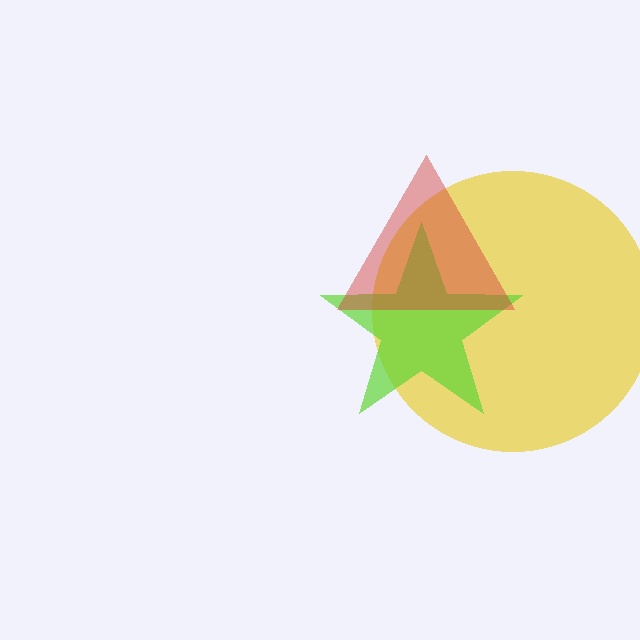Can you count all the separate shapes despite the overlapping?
Yes, there are 3 separate shapes.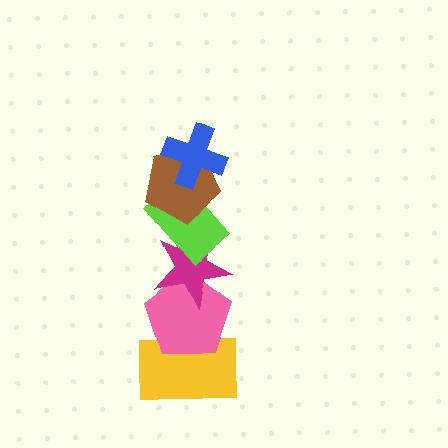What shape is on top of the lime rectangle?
The brown pentagon is on top of the lime rectangle.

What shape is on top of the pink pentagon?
The magenta star is on top of the pink pentagon.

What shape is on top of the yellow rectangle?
The pink pentagon is on top of the yellow rectangle.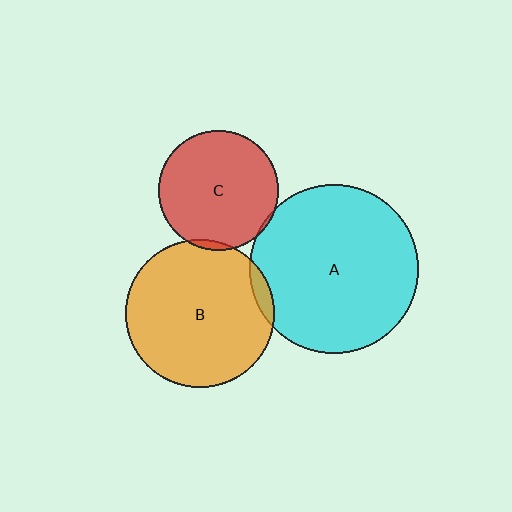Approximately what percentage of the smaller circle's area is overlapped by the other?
Approximately 5%.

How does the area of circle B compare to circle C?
Approximately 1.5 times.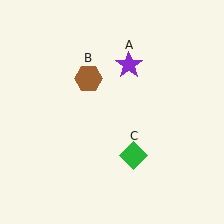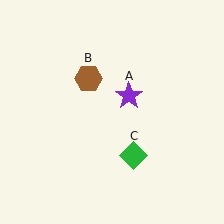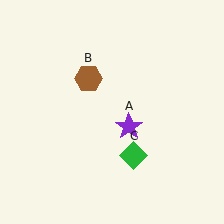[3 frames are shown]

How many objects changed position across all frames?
1 object changed position: purple star (object A).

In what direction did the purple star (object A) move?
The purple star (object A) moved down.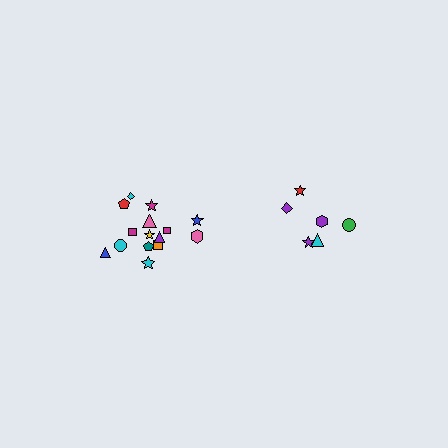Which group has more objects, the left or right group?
The left group.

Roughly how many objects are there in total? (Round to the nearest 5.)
Roughly 20 objects in total.